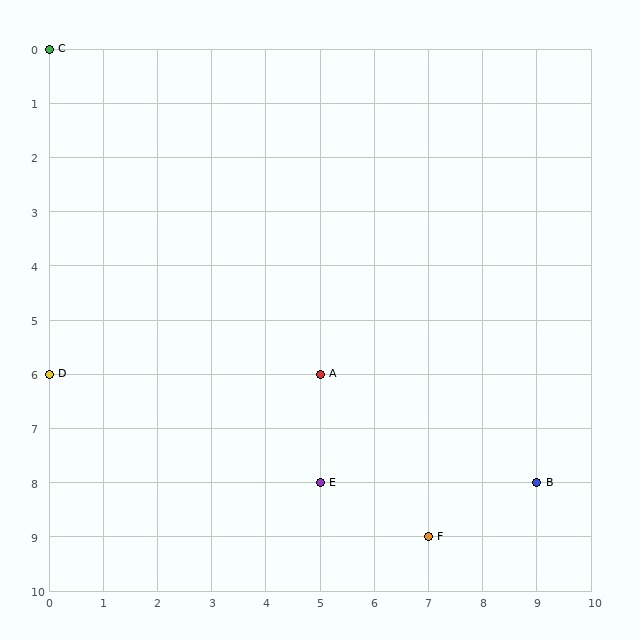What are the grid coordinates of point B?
Point B is at grid coordinates (9, 8).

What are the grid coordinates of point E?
Point E is at grid coordinates (5, 8).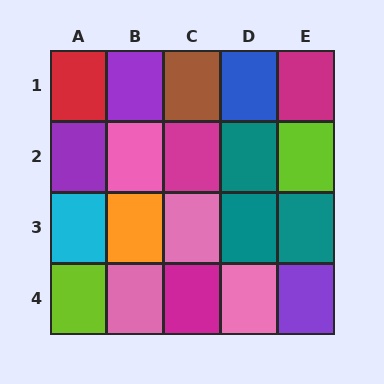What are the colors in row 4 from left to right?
Lime, pink, magenta, pink, purple.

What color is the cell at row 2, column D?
Teal.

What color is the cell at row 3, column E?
Teal.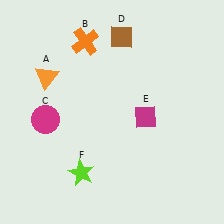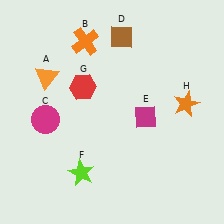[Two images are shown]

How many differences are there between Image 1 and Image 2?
There are 2 differences between the two images.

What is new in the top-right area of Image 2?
An orange star (H) was added in the top-right area of Image 2.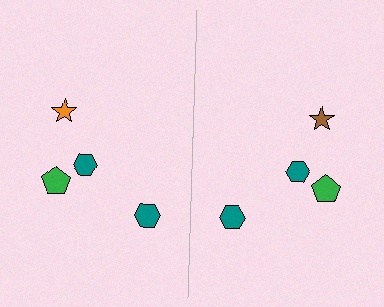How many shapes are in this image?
There are 8 shapes in this image.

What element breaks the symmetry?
The brown star on the right side breaks the symmetry — its mirror counterpart is orange.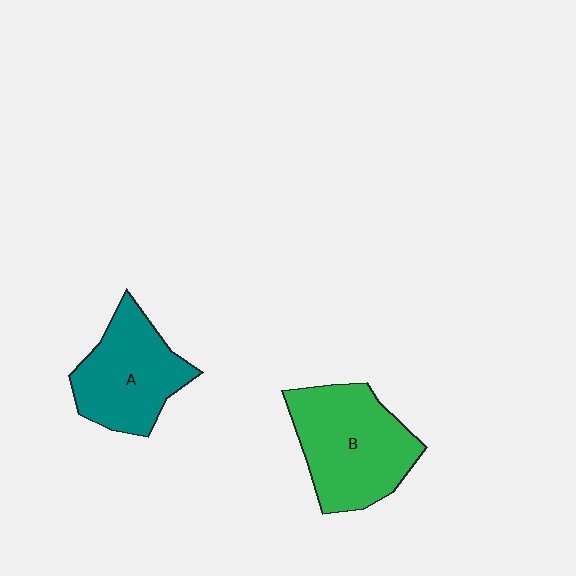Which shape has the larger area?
Shape B (green).